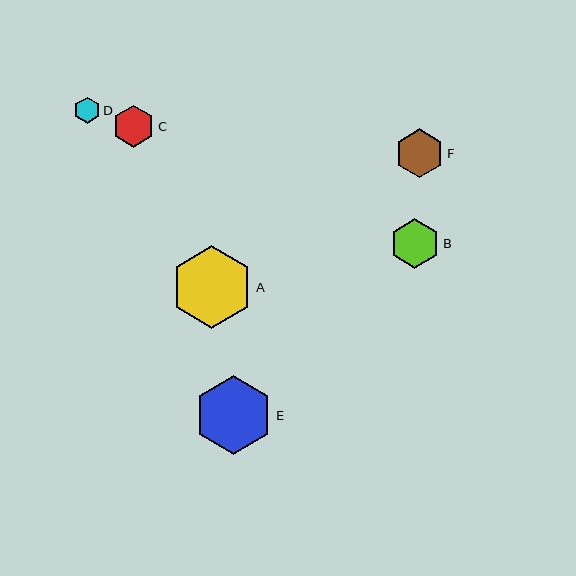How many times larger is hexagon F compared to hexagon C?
Hexagon F is approximately 1.2 times the size of hexagon C.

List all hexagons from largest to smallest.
From largest to smallest: A, E, B, F, C, D.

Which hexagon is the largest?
Hexagon A is the largest with a size of approximately 82 pixels.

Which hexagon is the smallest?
Hexagon D is the smallest with a size of approximately 26 pixels.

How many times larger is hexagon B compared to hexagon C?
Hexagon B is approximately 1.2 times the size of hexagon C.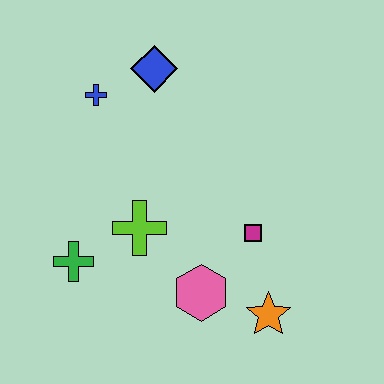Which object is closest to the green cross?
The lime cross is closest to the green cross.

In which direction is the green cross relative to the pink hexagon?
The green cross is to the left of the pink hexagon.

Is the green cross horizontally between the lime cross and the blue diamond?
No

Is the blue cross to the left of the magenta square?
Yes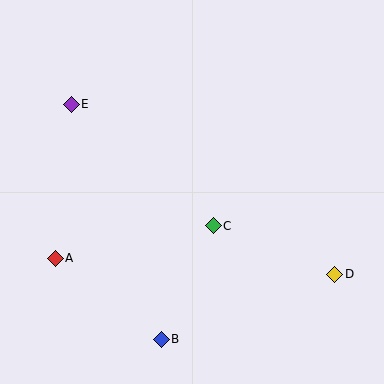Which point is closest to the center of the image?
Point C at (213, 226) is closest to the center.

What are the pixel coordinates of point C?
Point C is at (213, 226).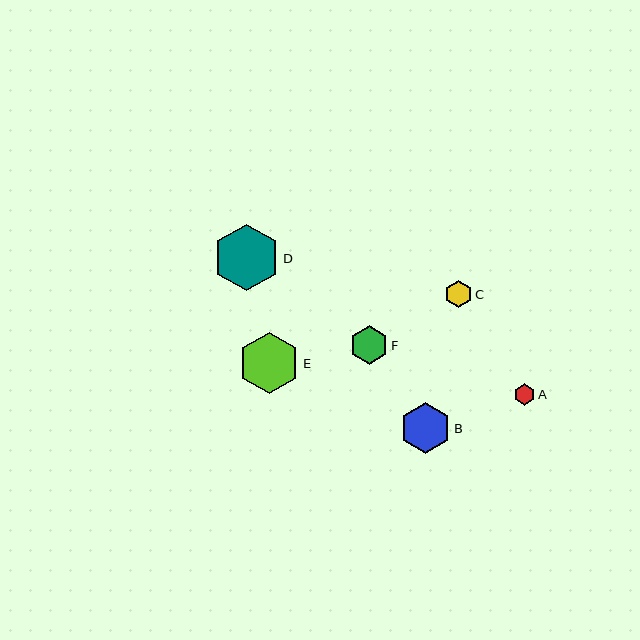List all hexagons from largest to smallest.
From largest to smallest: D, E, B, F, C, A.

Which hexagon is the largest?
Hexagon D is the largest with a size of approximately 67 pixels.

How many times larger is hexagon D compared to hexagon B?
Hexagon D is approximately 1.3 times the size of hexagon B.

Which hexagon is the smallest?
Hexagon A is the smallest with a size of approximately 22 pixels.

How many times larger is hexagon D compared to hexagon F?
Hexagon D is approximately 1.7 times the size of hexagon F.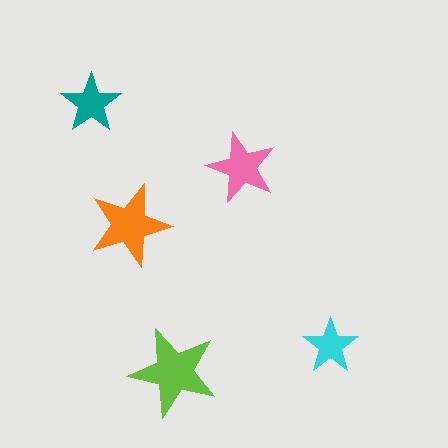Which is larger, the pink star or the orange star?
The orange one.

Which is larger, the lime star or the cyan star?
The lime one.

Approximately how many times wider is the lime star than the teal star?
About 1.5 times wider.